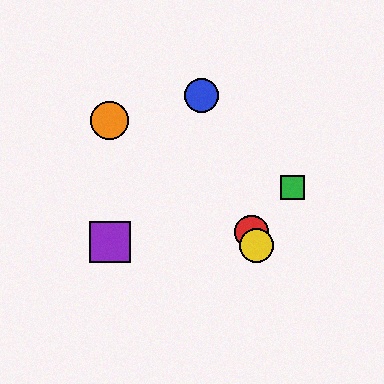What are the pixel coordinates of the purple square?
The purple square is at (110, 242).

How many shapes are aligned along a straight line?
3 shapes (the red circle, the blue circle, the yellow circle) are aligned along a straight line.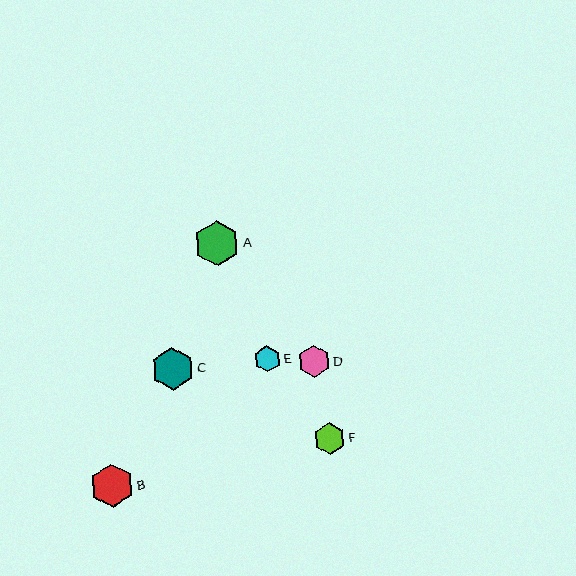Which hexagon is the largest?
Hexagon A is the largest with a size of approximately 45 pixels.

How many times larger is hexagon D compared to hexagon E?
Hexagon D is approximately 1.2 times the size of hexagon E.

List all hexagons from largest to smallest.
From largest to smallest: A, B, C, D, F, E.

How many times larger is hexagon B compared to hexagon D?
Hexagon B is approximately 1.3 times the size of hexagon D.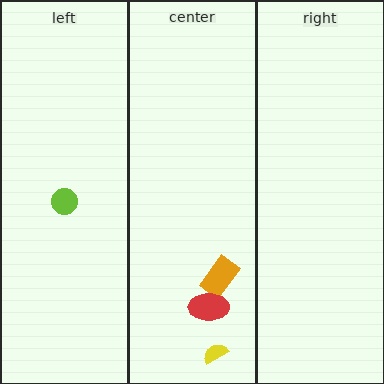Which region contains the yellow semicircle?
The center region.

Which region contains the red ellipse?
The center region.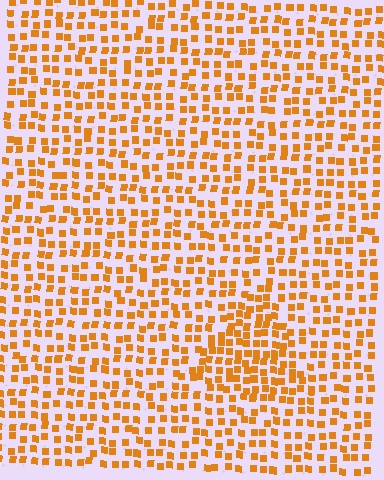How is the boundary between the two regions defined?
The boundary is defined by a change in element density (approximately 1.6x ratio). All elements are the same color, size, and shape.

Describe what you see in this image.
The image contains small orange elements arranged at two different densities. A triangle-shaped region is visible where the elements are more densely packed than the surrounding area.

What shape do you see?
I see a triangle.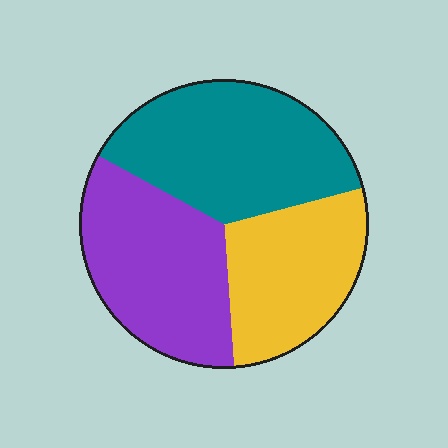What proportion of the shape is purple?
Purple covers 34% of the shape.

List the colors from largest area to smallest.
From largest to smallest: teal, purple, yellow.